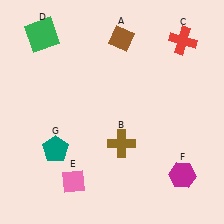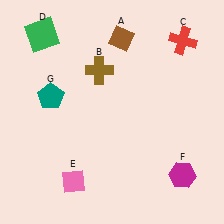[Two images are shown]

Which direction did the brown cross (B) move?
The brown cross (B) moved up.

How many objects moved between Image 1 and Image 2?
2 objects moved between the two images.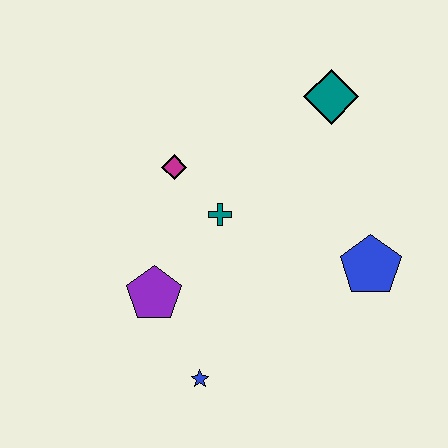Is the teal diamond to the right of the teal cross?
Yes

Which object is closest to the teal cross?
The magenta diamond is closest to the teal cross.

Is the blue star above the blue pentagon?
No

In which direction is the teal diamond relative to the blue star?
The teal diamond is above the blue star.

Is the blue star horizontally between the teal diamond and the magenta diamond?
Yes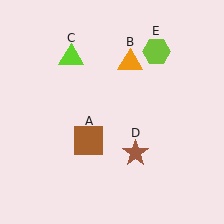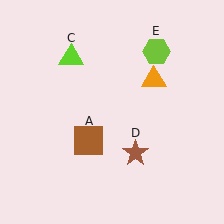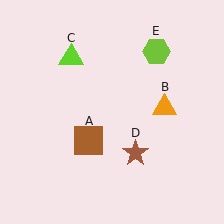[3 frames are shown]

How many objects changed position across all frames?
1 object changed position: orange triangle (object B).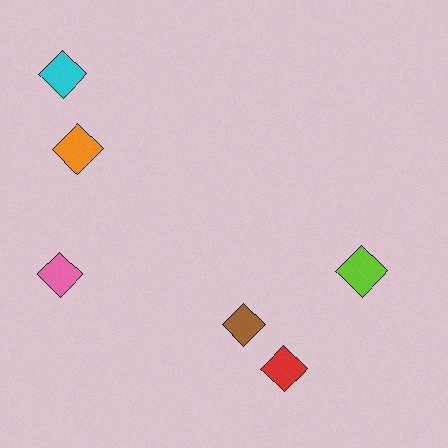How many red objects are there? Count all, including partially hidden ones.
There is 1 red object.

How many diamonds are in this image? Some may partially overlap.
There are 6 diamonds.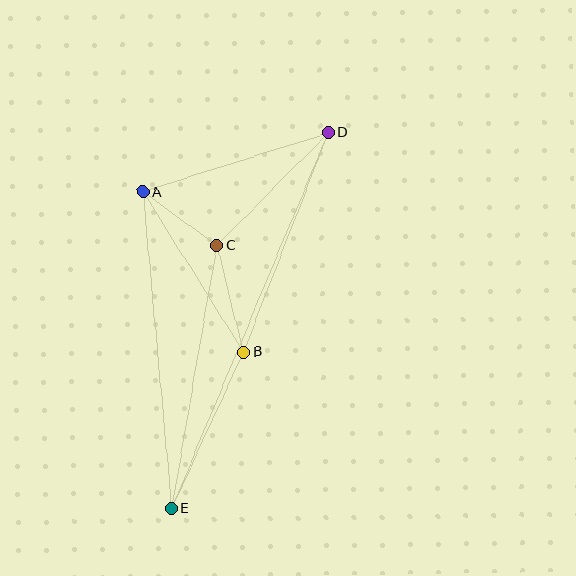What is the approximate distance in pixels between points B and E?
The distance between B and E is approximately 172 pixels.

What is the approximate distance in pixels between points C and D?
The distance between C and D is approximately 158 pixels.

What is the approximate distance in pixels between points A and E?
The distance between A and E is approximately 317 pixels.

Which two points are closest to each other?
Points A and C are closest to each other.